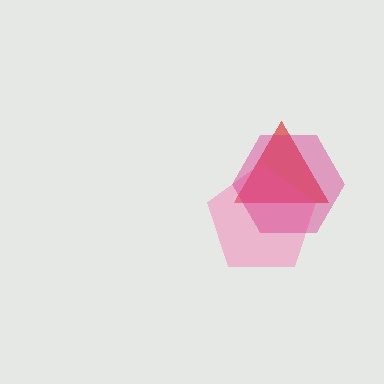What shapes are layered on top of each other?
The layered shapes are: a red triangle, a pink pentagon, a magenta hexagon.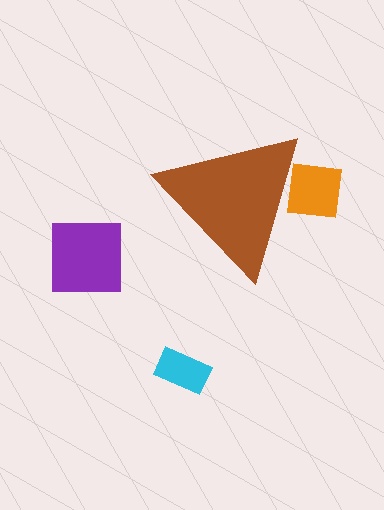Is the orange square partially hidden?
Yes, the orange square is partially hidden behind the brown triangle.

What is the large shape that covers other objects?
A brown triangle.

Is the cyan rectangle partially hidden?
No, the cyan rectangle is fully visible.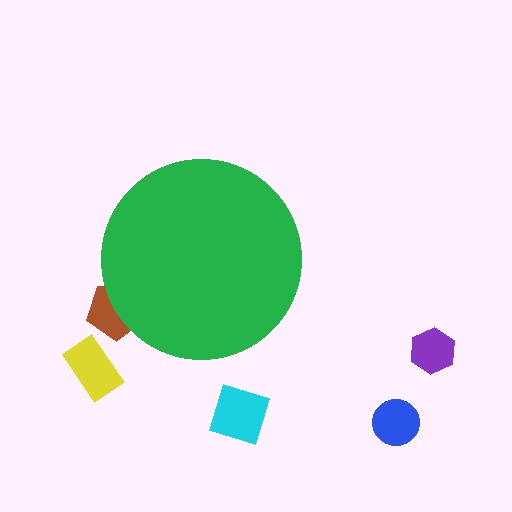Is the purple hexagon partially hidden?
No, the purple hexagon is fully visible.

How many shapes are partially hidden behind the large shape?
1 shape is partially hidden.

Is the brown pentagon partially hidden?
Yes, the brown pentagon is partially hidden behind the green circle.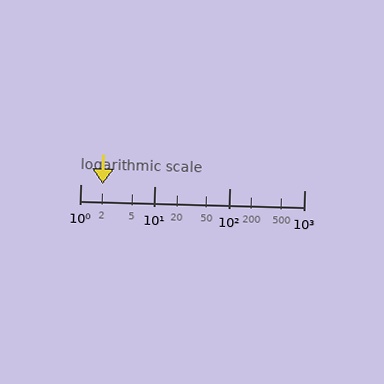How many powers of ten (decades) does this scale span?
The scale spans 3 decades, from 1 to 1000.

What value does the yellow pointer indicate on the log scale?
The pointer indicates approximately 2.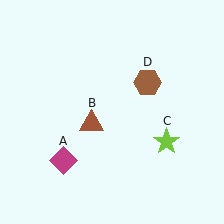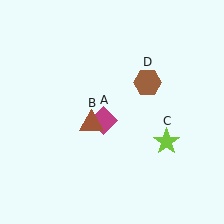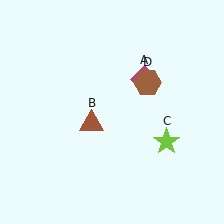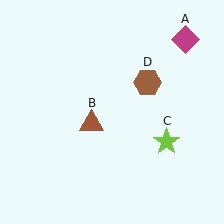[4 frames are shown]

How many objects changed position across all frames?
1 object changed position: magenta diamond (object A).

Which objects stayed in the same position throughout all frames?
Brown triangle (object B) and lime star (object C) and brown hexagon (object D) remained stationary.